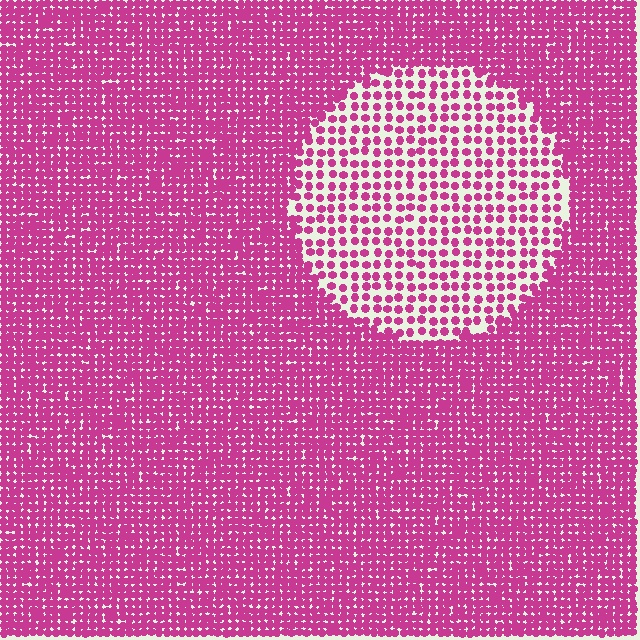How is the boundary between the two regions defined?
The boundary is defined by a change in element density (approximately 2.3x ratio). All elements are the same color, size, and shape.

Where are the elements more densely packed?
The elements are more densely packed outside the circle boundary.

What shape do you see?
I see a circle.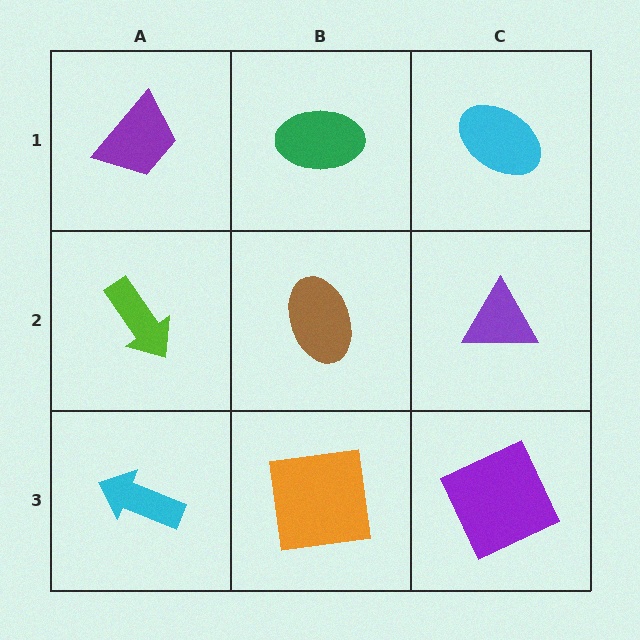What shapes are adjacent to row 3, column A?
A lime arrow (row 2, column A), an orange square (row 3, column B).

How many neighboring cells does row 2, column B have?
4.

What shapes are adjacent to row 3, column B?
A brown ellipse (row 2, column B), a cyan arrow (row 3, column A), a purple square (row 3, column C).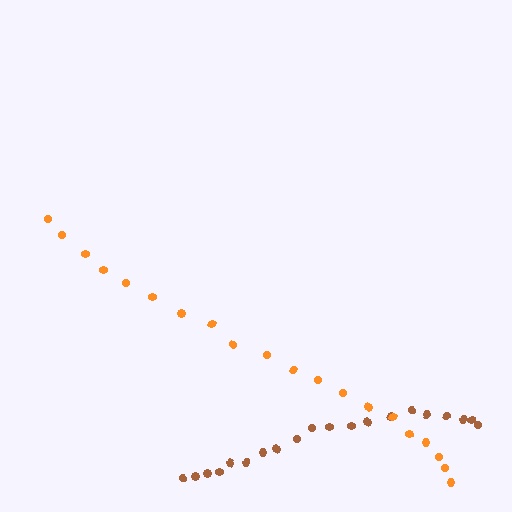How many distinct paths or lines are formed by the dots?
There are 2 distinct paths.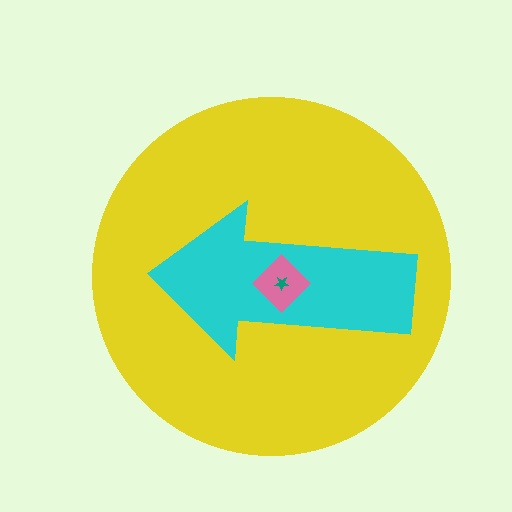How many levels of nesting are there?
4.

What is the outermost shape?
The yellow circle.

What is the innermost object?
The teal star.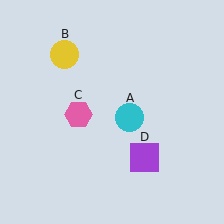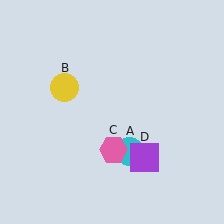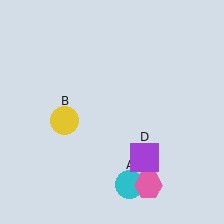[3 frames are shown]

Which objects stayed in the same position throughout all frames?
Purple square (object D) remained stationary.